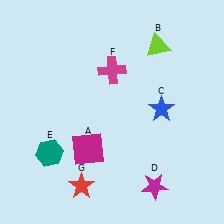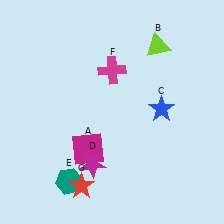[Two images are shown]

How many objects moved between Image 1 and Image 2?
2 objects moved between the two images.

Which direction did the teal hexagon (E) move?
The teal hexagon (E) moved down.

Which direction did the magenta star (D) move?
The magenta star (D) moved left.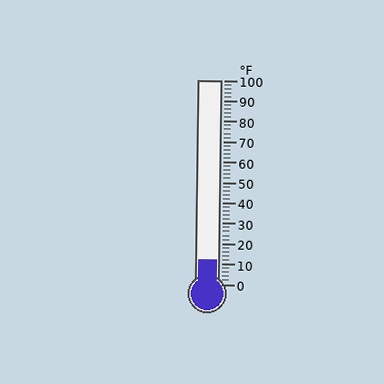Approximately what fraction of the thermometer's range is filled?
The thermometer is filled to approximately 10% of its range.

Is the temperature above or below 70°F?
The temperature is below 70°F.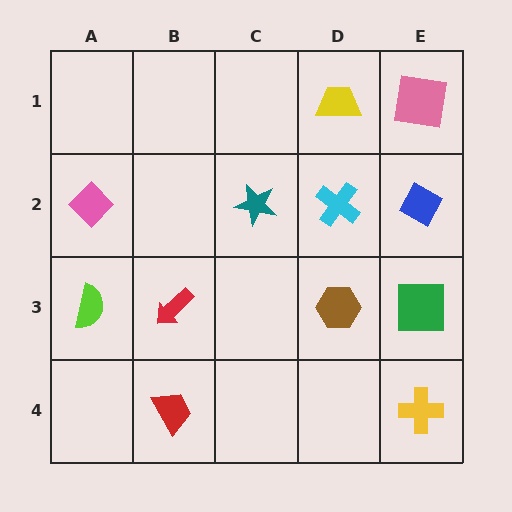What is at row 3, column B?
A red arrow.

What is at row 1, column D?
A yellow trapezoid.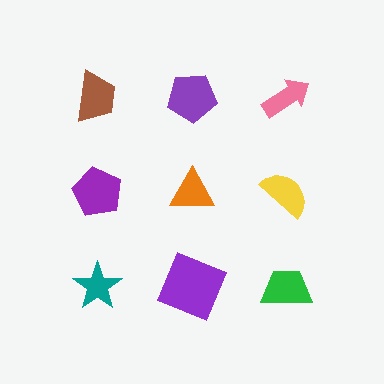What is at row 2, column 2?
An orange triangle.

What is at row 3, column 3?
A green trapezoid.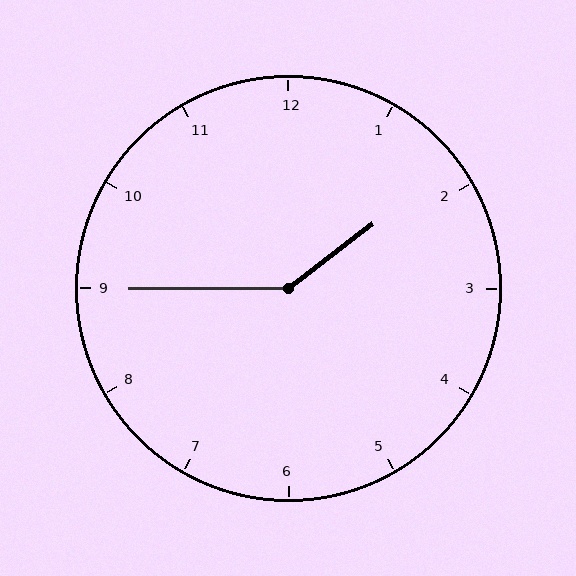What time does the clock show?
1:45.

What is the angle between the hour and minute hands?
Approximately 142 degrees.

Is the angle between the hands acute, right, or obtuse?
It is obtuse.